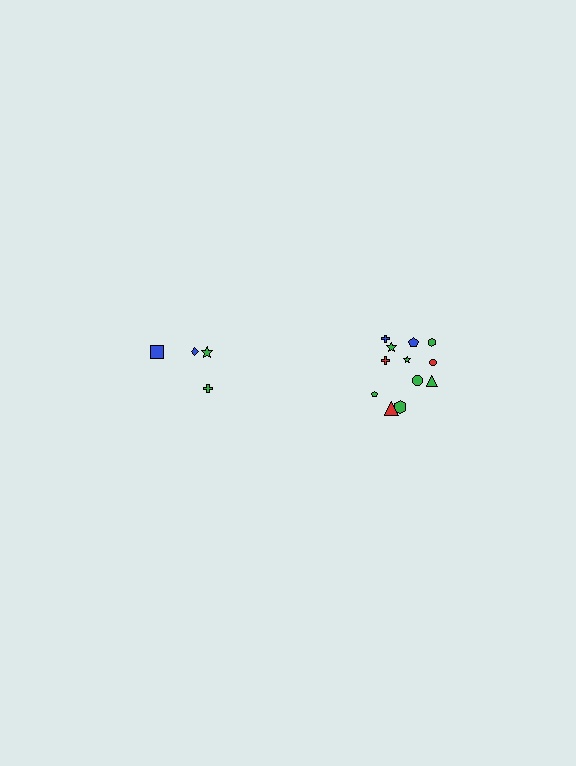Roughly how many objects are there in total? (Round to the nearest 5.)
Roughly 15 objects in total.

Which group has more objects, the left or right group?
The right group.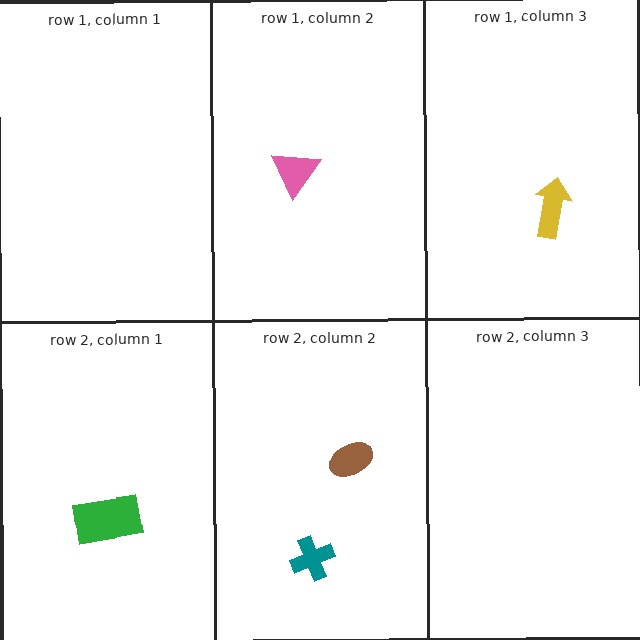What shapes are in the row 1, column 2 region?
The pink triangle.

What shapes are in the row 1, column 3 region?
The yellow arrow.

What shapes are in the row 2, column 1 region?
The green rectangle.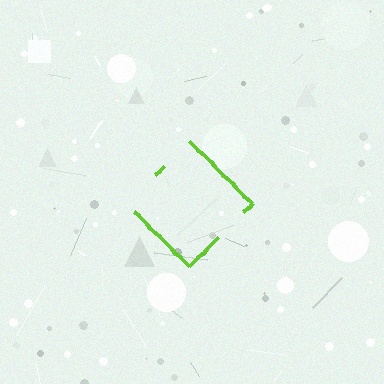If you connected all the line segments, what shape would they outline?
They would outline a diamond.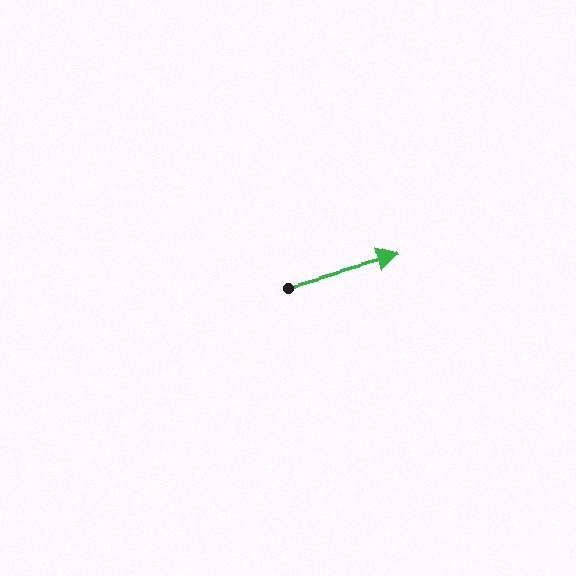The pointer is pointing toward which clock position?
Roughly 2 o'clock.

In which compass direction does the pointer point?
East.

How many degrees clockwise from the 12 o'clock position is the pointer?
Approximately 75 degrees.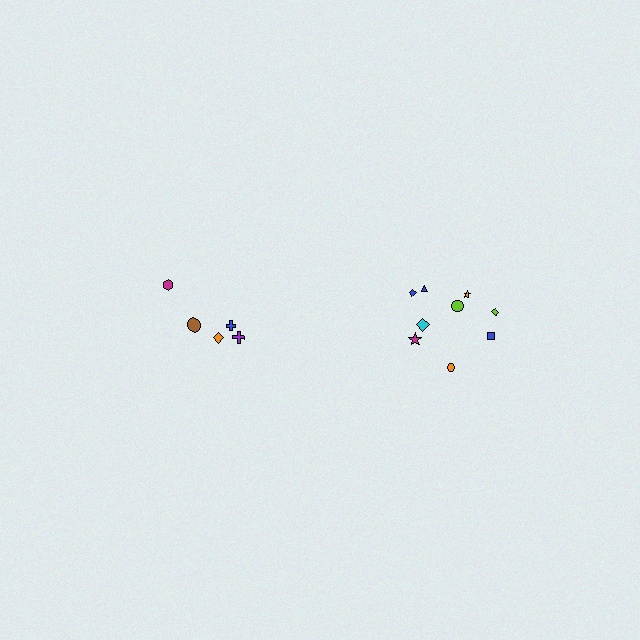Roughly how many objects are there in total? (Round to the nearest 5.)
Roughly 15 objects in total.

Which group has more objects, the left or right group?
The right group.